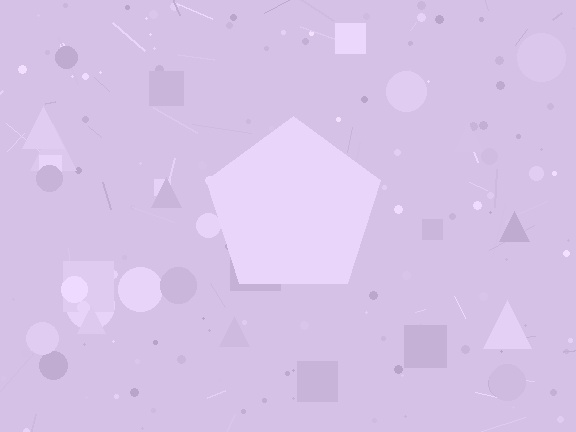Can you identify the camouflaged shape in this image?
The camouflaged shape is a pentagon.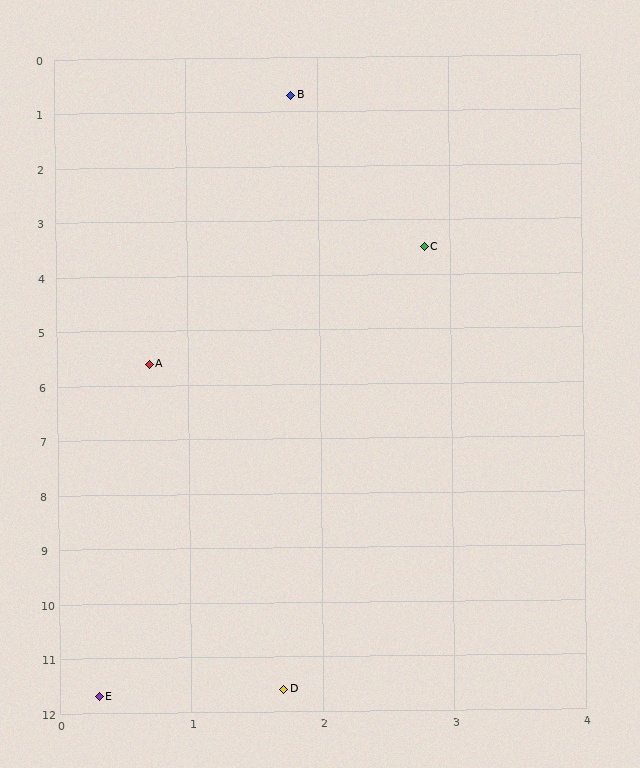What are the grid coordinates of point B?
Point B is at approximately (1.8, 0.7).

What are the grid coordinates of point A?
Point A is at approximately (0.7, 5.6).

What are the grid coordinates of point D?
Point D is at approximately (1.7, 11.6).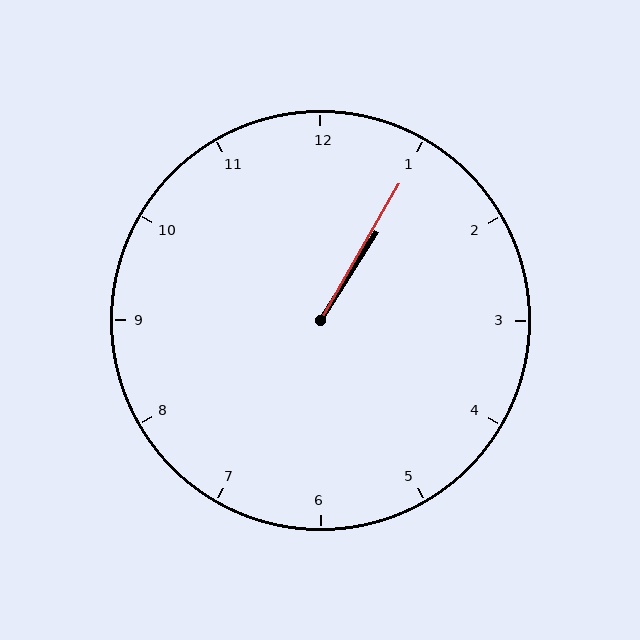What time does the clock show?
1:05.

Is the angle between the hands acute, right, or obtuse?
It is acute.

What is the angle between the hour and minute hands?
Approximately 2 degrees.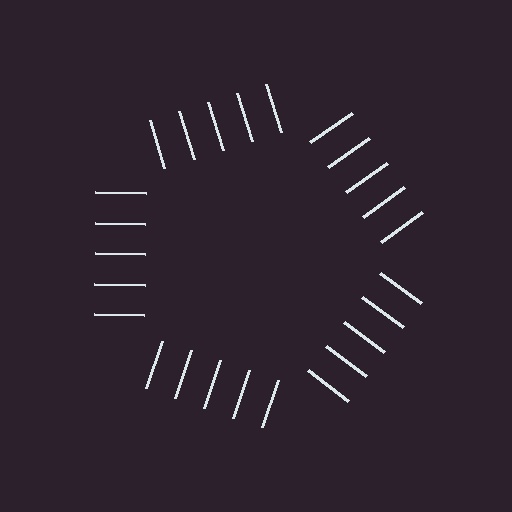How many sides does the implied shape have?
5 sides — the line-ends trace a pentagon.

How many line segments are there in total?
25 — 5 along each of the 5 edges.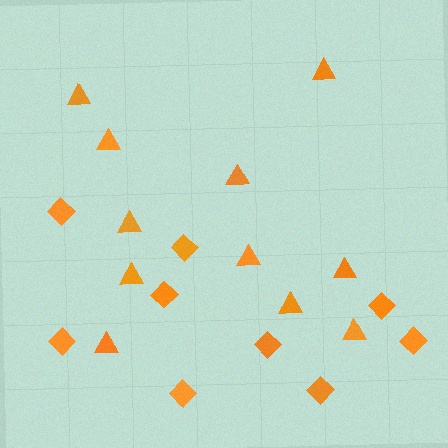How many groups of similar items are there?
There are 2 groups: one group of triangles (11) and one group of diamonds (9).